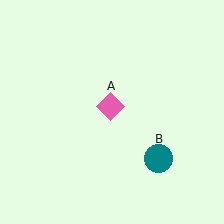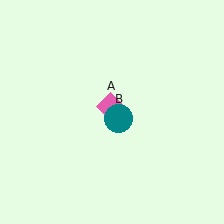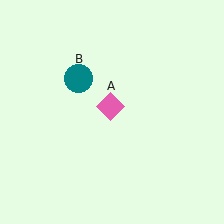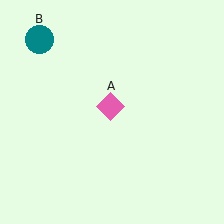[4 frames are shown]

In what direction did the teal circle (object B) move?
The teal circle (object B) moved up and to the left.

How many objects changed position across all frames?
1 object changed position: teal circle (object B).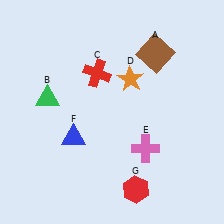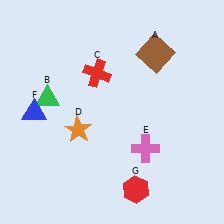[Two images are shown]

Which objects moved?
The objects that moved are: the orange star (D), the blue triangle (F).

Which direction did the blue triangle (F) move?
The blue triangle (F) moved left.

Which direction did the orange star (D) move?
The orange star (D) moved left.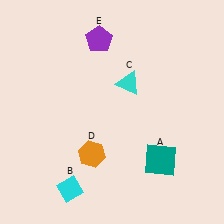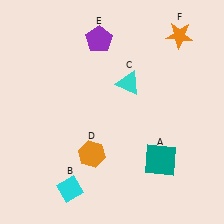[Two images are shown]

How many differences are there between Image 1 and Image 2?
There is 1 difference between the two images.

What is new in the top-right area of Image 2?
An orange star (F) was added in the top-right area of Image 2.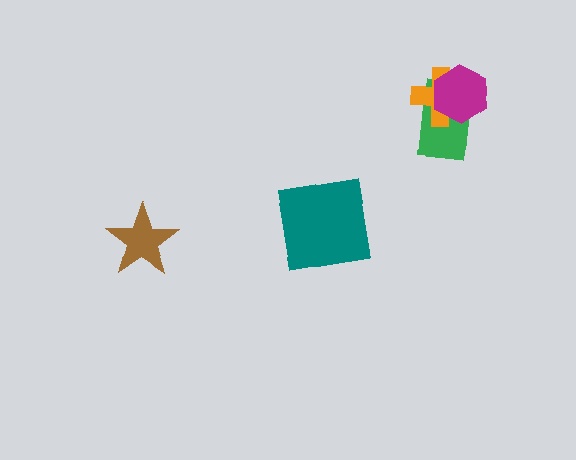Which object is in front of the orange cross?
The magenta hexagon is in front of the orange cross.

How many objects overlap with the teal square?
0 objects overlap with the teal square.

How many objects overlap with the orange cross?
2 objects overlap with the orange cross.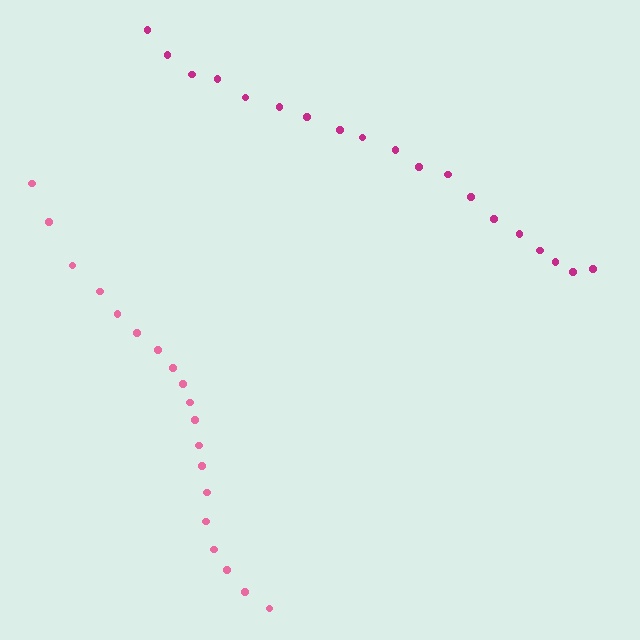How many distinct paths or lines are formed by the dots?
There are 2 distinct paths.